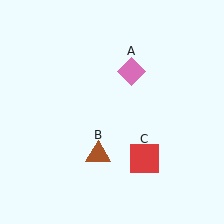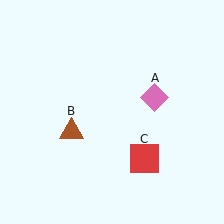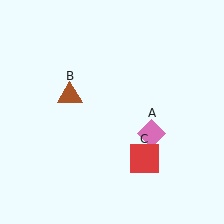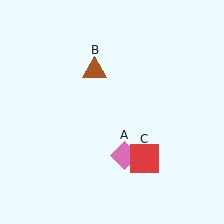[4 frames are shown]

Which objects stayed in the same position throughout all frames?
Red square (object C) remained stationary.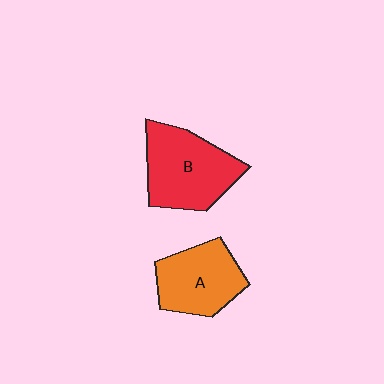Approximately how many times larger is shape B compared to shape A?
Approximately 1.2 times.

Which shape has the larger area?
Shape B (red).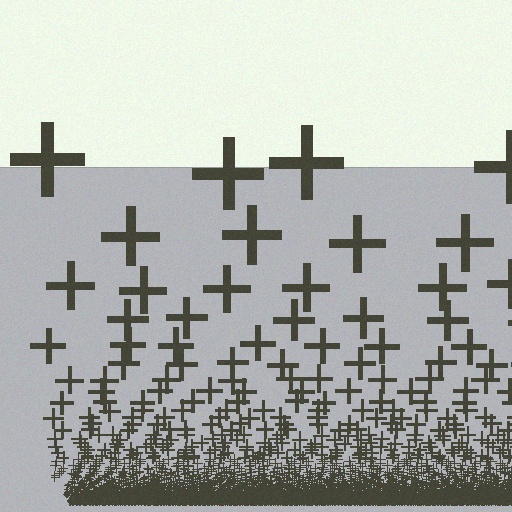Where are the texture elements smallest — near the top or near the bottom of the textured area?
Near the bottom.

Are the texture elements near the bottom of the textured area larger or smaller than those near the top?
Smaller. The gradient is inverted — elements near the bottom are smaller and denser.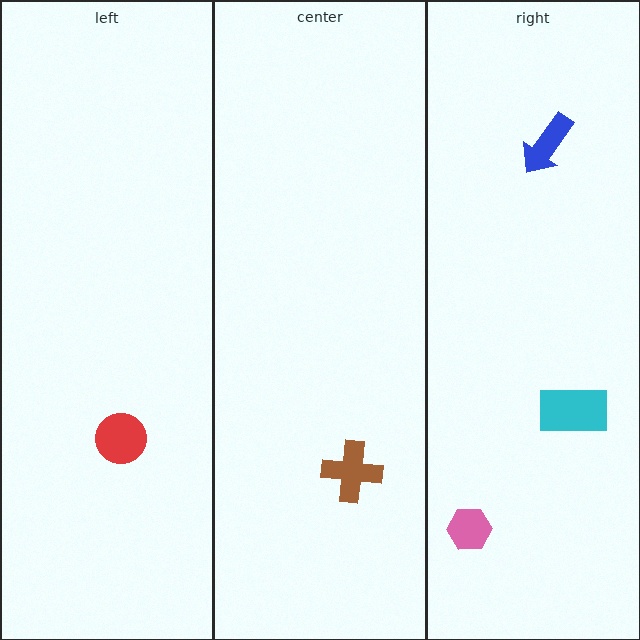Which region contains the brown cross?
The center region.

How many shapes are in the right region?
3.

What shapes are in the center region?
The brown cross.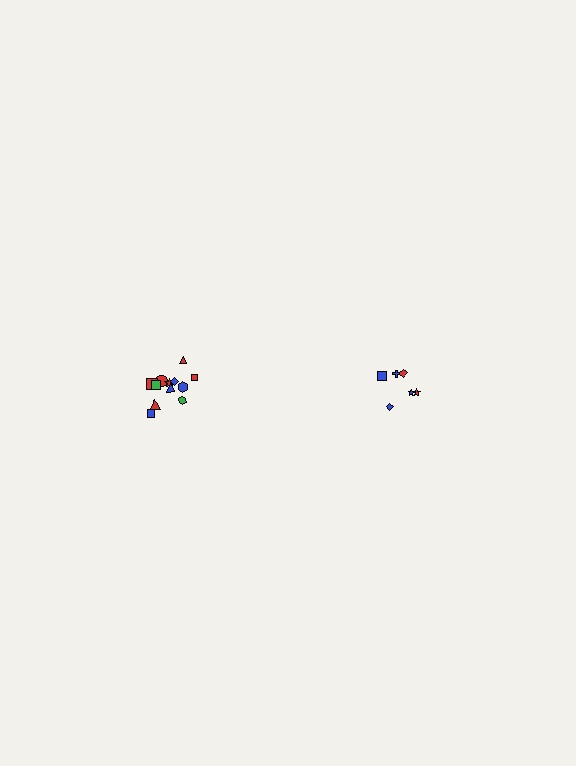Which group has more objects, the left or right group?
The left group.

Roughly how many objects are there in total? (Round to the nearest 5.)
Roughly 20 objects in total.